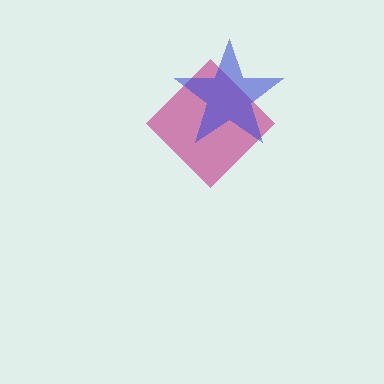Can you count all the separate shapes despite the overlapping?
Yes, there are 2 separate shapes.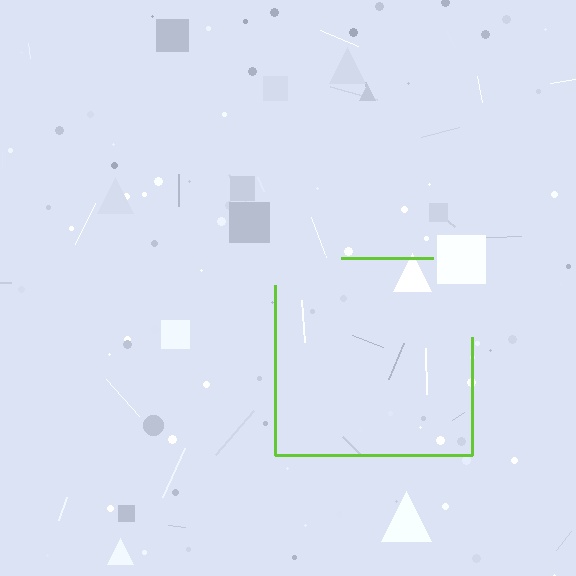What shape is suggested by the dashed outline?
The dashed outline suggests a square.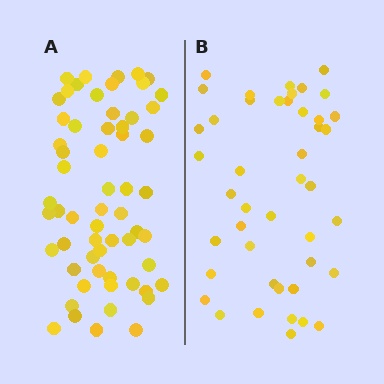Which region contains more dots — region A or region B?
Region A (the left region) has more dots.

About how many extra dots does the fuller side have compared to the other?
Region A has approximately 15 more dots than region B.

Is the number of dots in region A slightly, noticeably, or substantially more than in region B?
Region A has noticeably more, but not dramatically so. The ratio is roughly 1.4 to 1.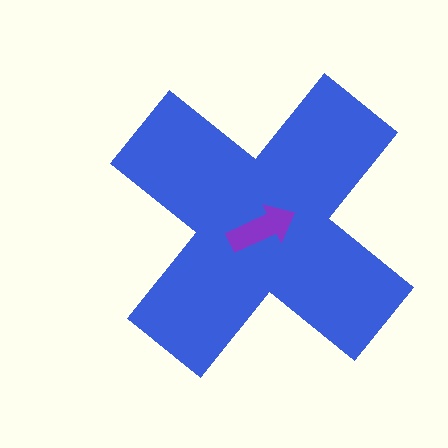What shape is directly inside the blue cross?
The purple arrow.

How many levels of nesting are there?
2.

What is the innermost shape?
The purple arrow.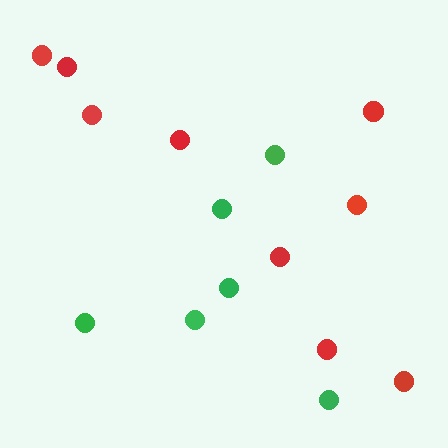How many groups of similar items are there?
There are 2 groups: one group of red circles (9) and one group of green circles (6).